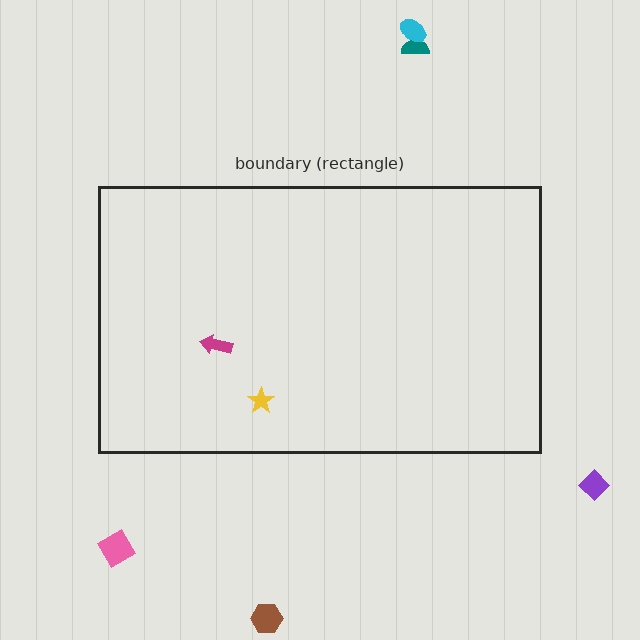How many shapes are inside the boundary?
2 inside, 5 outside.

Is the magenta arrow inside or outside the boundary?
Inside.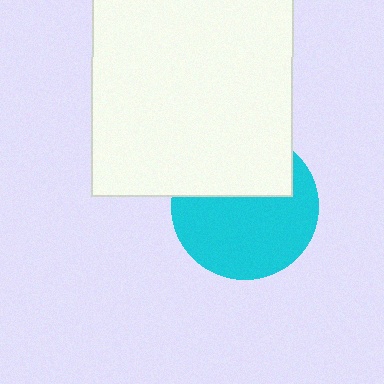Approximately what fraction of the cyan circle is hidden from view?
Roughly 38% of the cyan circle is hidden behind the white square.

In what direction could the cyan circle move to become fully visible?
The cyan circle could move down. That would shift it out from behind the white square entirely.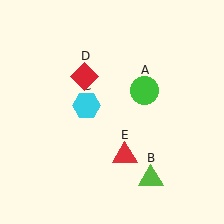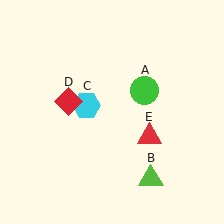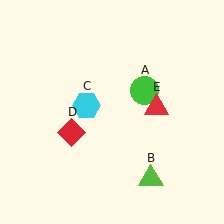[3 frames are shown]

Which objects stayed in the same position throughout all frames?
Green circle (object A) and lime triangle (object B) and cyan hexagon (object C) remained stationary.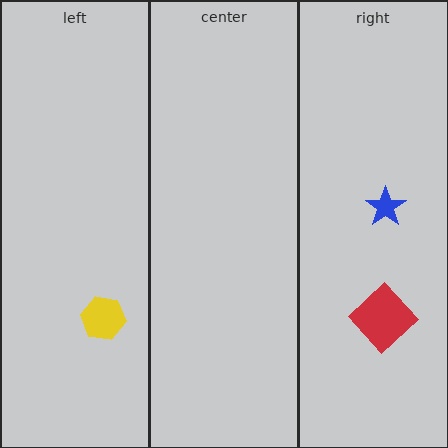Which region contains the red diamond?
The right region.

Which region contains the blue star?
The right region.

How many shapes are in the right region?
2.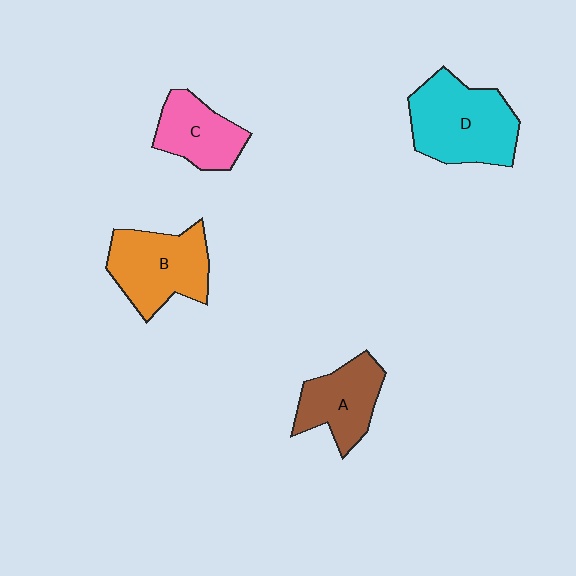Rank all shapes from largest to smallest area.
From largest to smallest: D (cyan), B (orange), A (brown), C (pink).